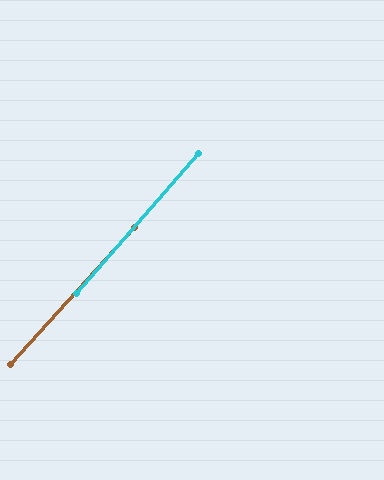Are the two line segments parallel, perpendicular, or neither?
Parallel — their directions differ by only 1.0°.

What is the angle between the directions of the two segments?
Approximately 1 degree.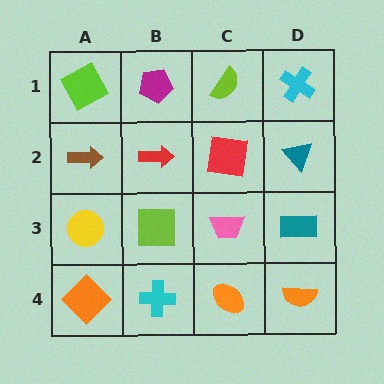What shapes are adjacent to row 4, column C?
A pink trapezoid (row 3, column C), a cyan cross (row 4, column B), an orange semicircle (row 4, column D).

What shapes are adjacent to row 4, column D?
A teal rectangle (row 3, column D), an orange ellipse (row 4, column C).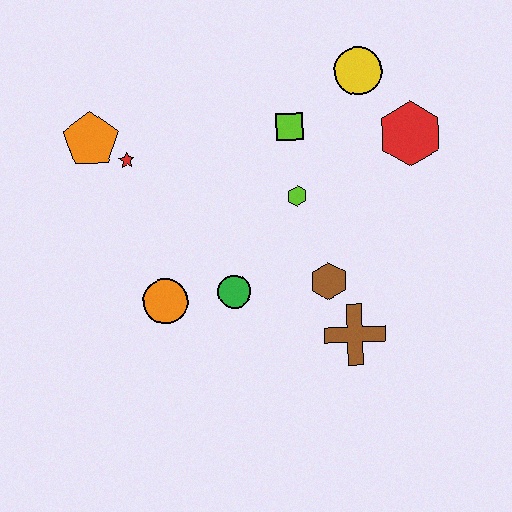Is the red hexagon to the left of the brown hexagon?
No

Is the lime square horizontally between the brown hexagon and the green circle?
Yes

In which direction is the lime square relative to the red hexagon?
The lime square is to the left of the red hexagon.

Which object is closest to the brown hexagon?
The brown cross is closest to the brown hexagon.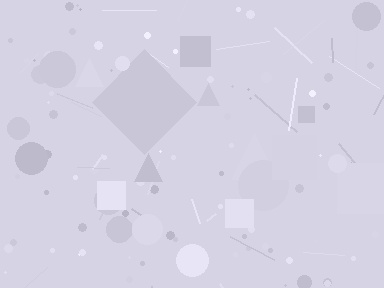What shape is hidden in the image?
A diamond is hidden in the image.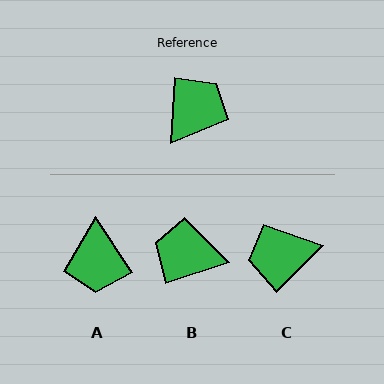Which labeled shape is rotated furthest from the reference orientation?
A, about 143 degrees away.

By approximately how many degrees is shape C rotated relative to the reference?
Approximately 139 degrees counter-clockwise.